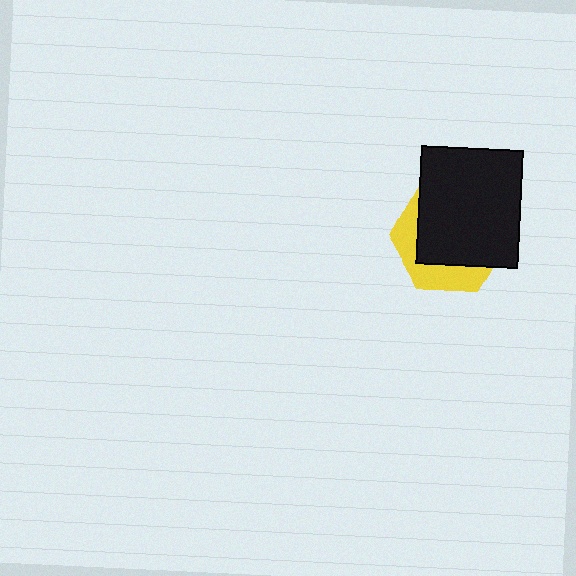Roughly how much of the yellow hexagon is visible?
A small part of it is visible (roughly 32%).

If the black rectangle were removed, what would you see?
You would see the complete yellow hexagon.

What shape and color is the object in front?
The object in front is a black rectangle.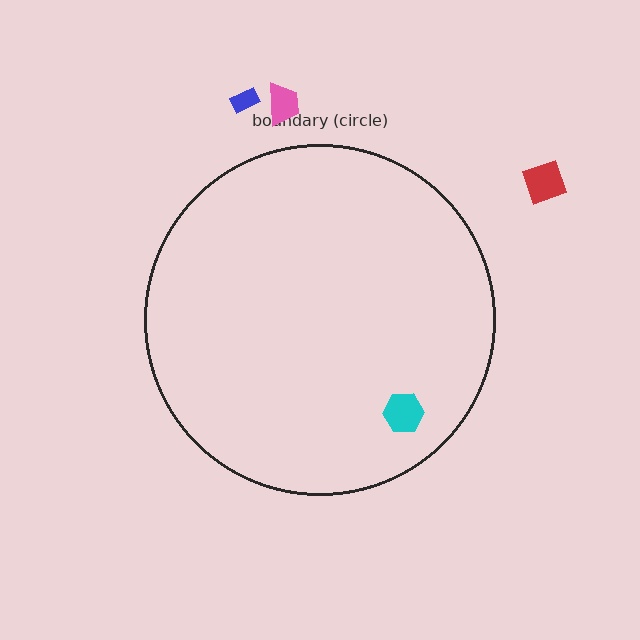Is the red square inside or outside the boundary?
Outside.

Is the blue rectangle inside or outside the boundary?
Outside.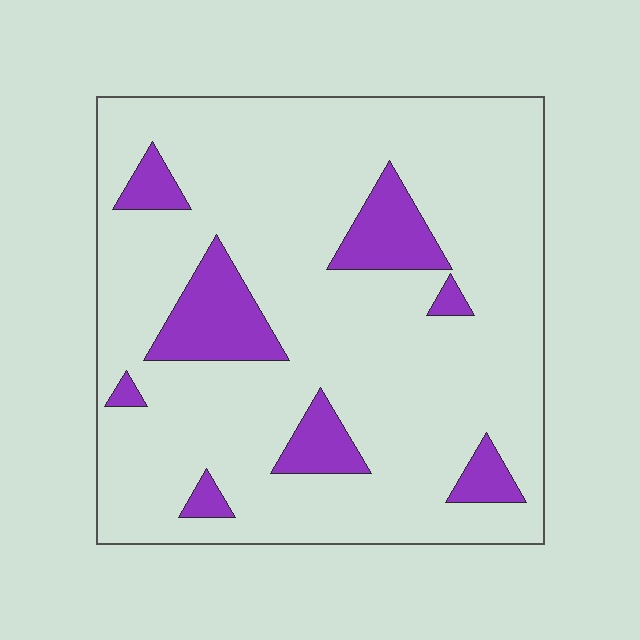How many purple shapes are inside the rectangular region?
8.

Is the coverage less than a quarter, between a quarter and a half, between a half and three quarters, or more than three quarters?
Less than a quarter.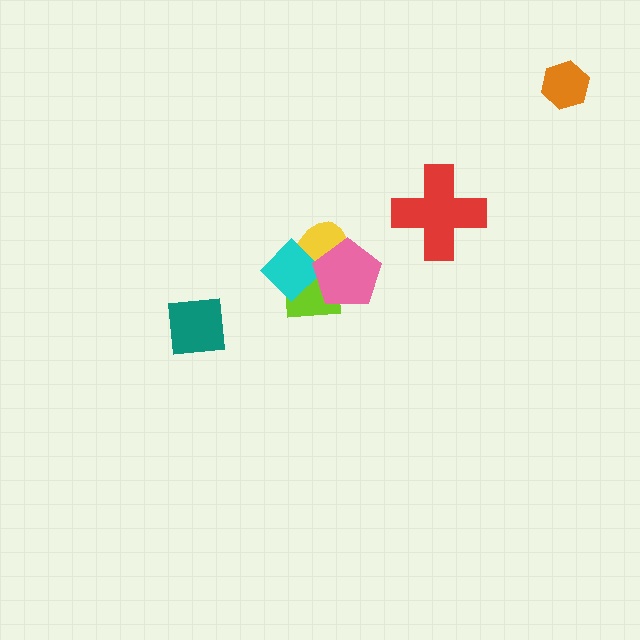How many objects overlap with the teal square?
0 objects overlap with the teal square.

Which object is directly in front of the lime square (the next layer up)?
The cyan diamond is directly in front of the lime square.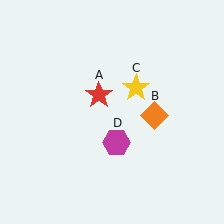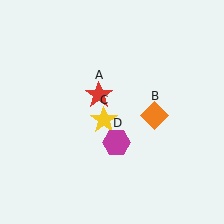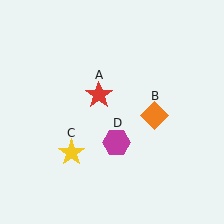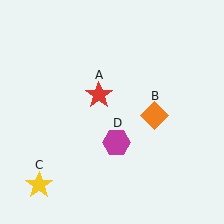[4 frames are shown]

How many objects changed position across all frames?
1 object changed position: yellow star (object C).